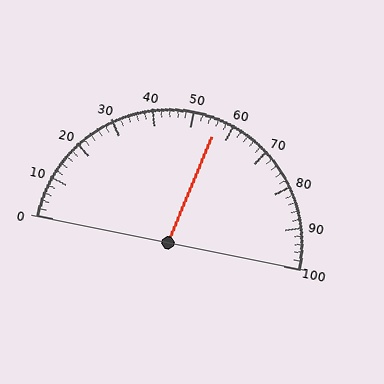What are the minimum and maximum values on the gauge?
The gauge ranges from 0 to 100.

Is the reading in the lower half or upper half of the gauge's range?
The reading is in the upper half of the range (0 to 100).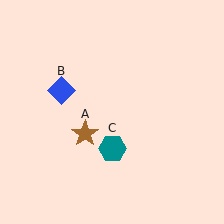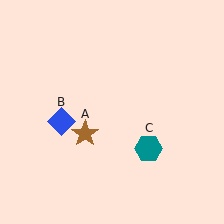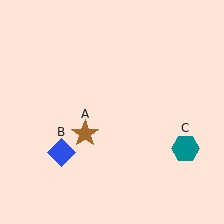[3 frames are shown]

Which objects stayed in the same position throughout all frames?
Brown star (object A) remained stationary.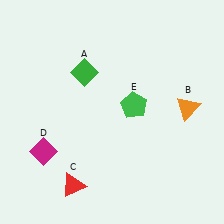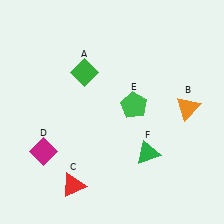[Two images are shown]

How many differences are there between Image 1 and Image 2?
There is 1 difference between the two images.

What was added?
A green triangle (F) was added in Image 2.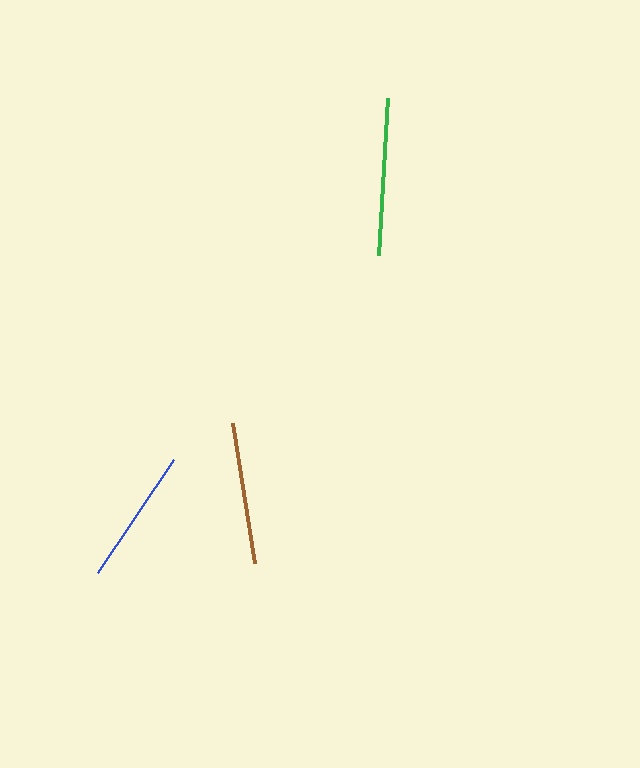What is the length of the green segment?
The green segment is approximately 157 pixels long.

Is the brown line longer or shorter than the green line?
The green line is longer than the brown line.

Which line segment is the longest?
The green line is the longest at approximately 157 pixels.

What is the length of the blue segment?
The blue segment is approximately 136 pixels long.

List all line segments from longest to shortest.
From longest to shortest: green, brown, blue.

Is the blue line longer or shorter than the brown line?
The brown line is longer than the blue line.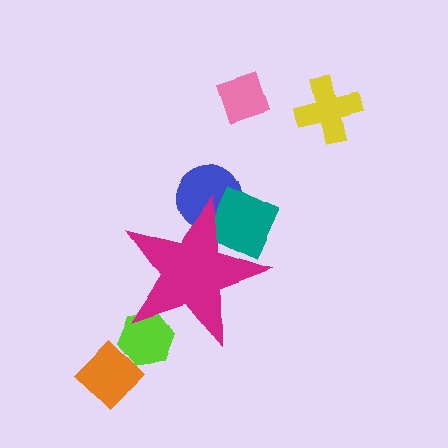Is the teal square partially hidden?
Yes, the teal square is partially hidden behind the magenta star.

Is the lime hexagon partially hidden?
Yes, the lime hexagon is partially hidden behind the magenta star.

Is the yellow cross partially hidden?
No, the yellow cross is fully visible.